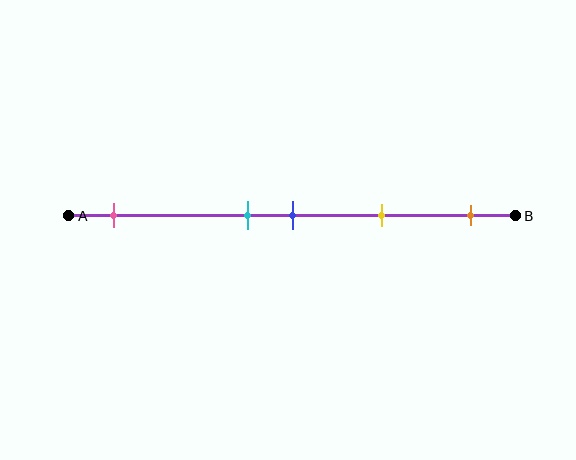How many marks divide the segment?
There are 5 marks dividing the segment.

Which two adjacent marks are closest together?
The cyan and blue marks are the closest adjacent pair.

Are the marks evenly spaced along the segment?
No, the marks are not evenly spaced.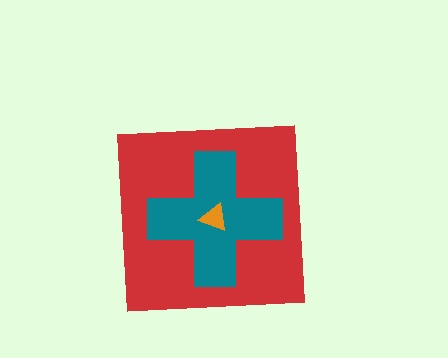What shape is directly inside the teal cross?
The orange triangle.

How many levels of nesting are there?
3.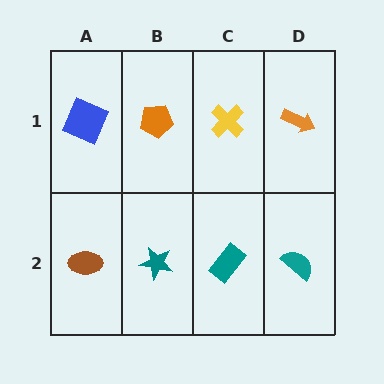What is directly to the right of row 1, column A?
An orange pentagon.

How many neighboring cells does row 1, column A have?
2.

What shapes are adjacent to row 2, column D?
An orange arrow (row 1, column D), a teal rectangle (row 2, column C).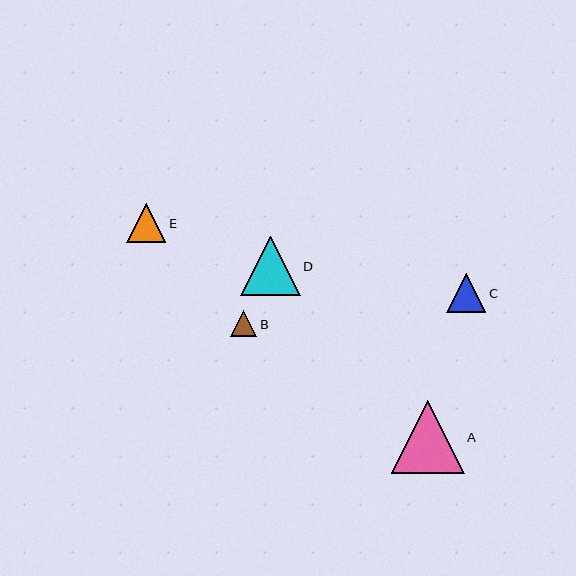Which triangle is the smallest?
Triangle B is the smallest with a size of approximately 27 pixels.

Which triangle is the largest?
Triangle A is the largest with a size of approximately 72 pixels.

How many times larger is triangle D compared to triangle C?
Triangle D is approximately 1.5 times the size of triangle C.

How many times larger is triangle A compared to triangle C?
Triangle A is approximately 1.9 times the size of triangle C.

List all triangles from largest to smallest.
From largest to smallest: A, D, E, C, B.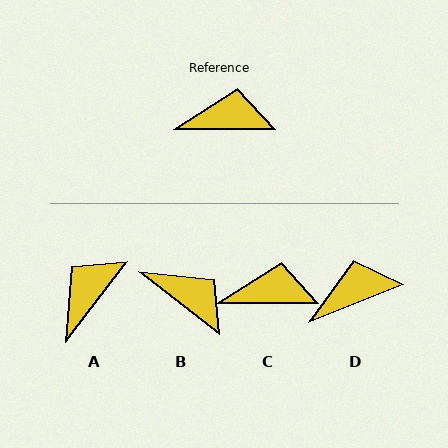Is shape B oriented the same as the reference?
No, it is off by about 38 degrees.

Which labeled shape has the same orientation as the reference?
C.